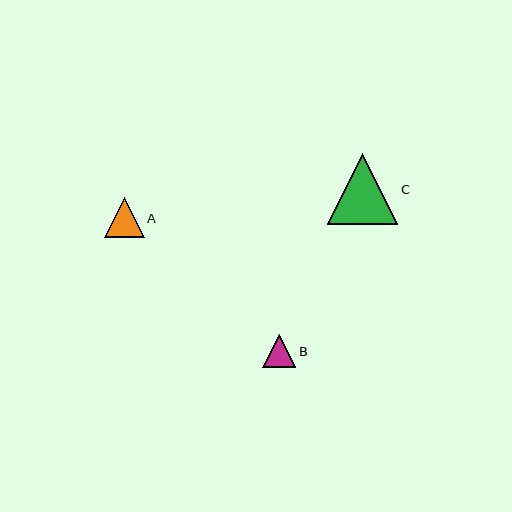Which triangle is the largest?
Triangle C is the largest with a size of approximately 70 pixels.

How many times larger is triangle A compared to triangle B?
Triangle A is approximately 1.2 times the size of triangle B.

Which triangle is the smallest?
Triangle B is the smallest with a size of approximately 33 pixels.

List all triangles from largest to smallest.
From largest to smallest: C, A, B.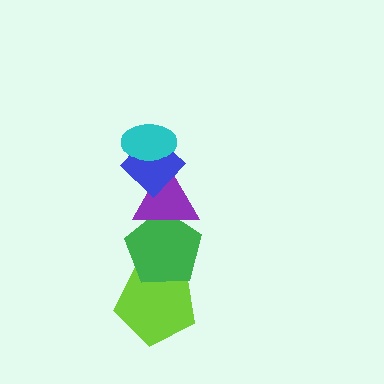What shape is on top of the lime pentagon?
The green pentagon is on top of the lime pentagon.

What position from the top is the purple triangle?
The purple triangle is 3rd from the top.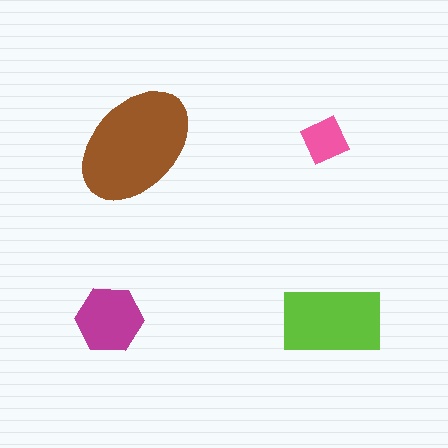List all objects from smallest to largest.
The pink square, the magenta hexagon, the lime rectangle, the brown ellipse.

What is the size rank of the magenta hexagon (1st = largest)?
3rd.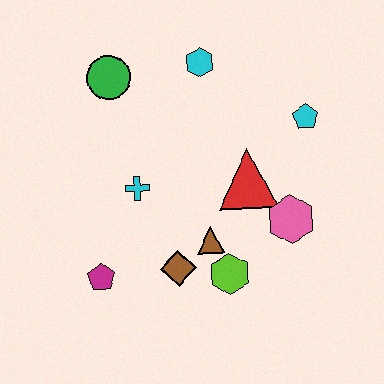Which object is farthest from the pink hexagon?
The green circle is farthest from the pink hexagon.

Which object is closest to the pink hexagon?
The red triangle is closest to the pink hexagon.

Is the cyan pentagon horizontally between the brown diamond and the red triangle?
No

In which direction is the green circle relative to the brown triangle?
The green circle is above the brown triangle.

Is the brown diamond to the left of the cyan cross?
No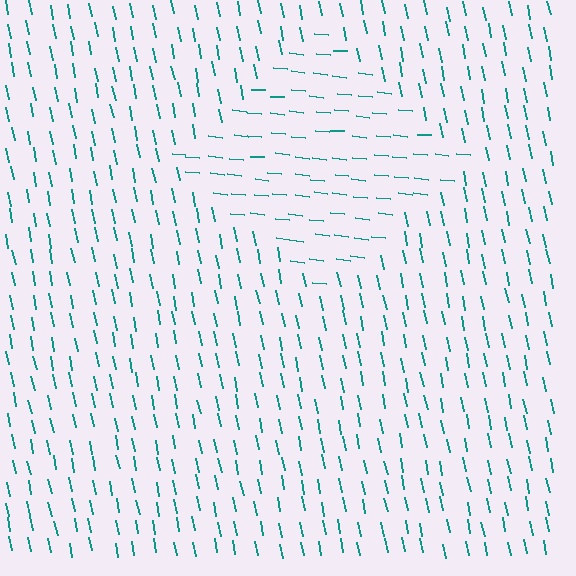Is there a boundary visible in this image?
Yes, there is a texture boundary formed by a change in line orientation.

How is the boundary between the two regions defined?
The boundary is defined purely by a change in line orientation (approximately 73 degrees difference). All lines are the same color and thickness.